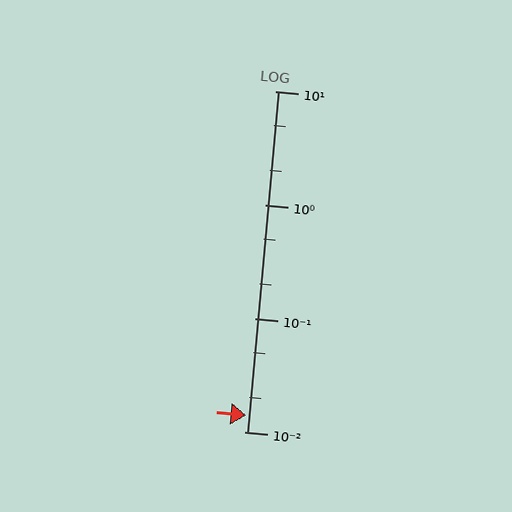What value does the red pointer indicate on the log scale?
The pointer indicates approximately 0.014.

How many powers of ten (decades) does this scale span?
The scale spans 3 decades, from 0.01 to 10.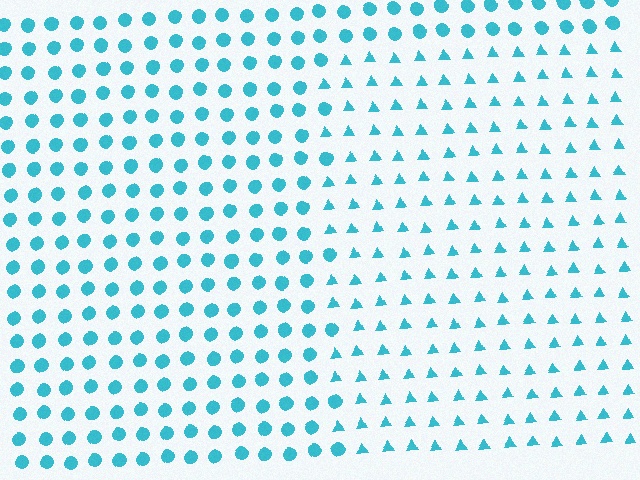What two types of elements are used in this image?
The image uses triangles inside the rectangle region and circles outside it.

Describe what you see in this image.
The image is filled with small cyan elements arranged in a uniform grid. A rectangle-shaped region contains triangles, while the surrounding area contains circles. The boundary is defined purely by the change in element shape.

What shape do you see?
I see a rectangle.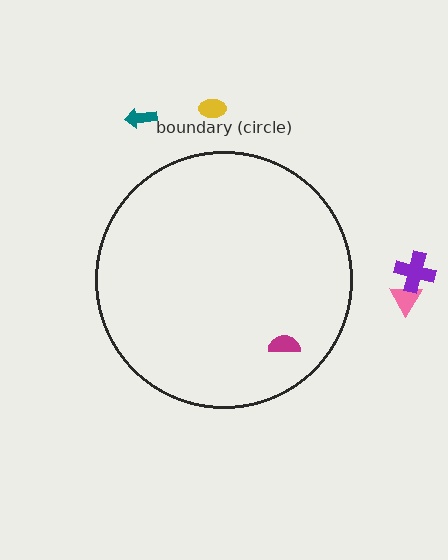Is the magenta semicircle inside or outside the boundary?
Inside.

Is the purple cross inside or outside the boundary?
Outside.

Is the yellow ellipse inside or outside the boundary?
Outside.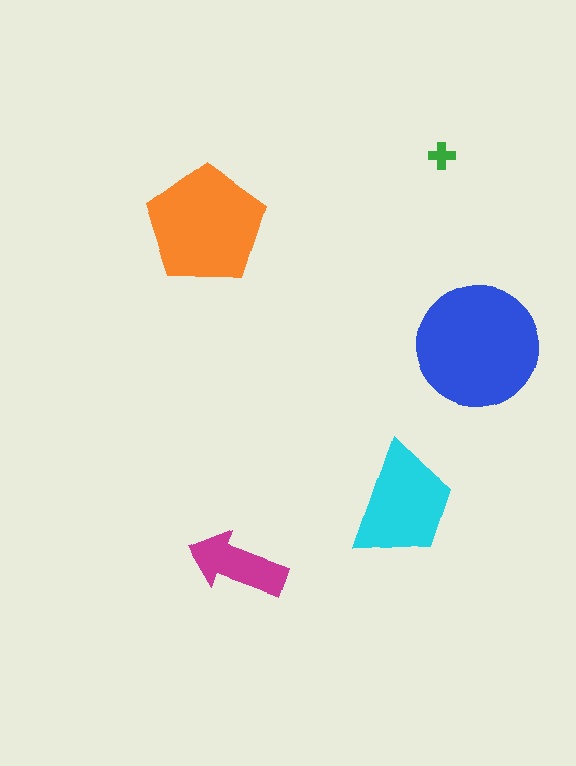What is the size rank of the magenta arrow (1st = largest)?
4th.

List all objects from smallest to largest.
The green cross, the magenta arrow, the cyan trapezoid, the orange pentagon, the blue circle.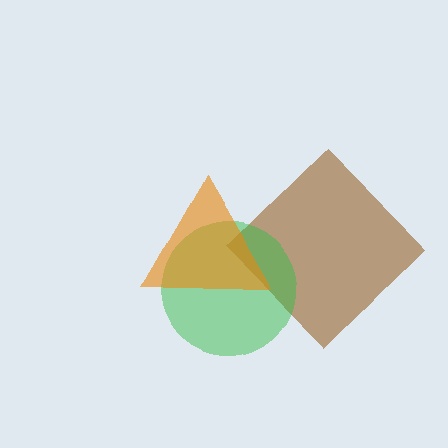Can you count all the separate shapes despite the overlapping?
Yes, there are 3 separate shapes.